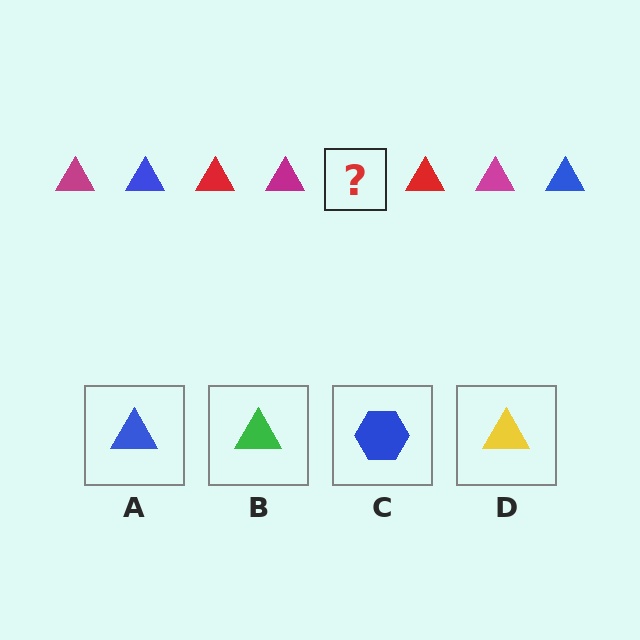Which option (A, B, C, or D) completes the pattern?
A.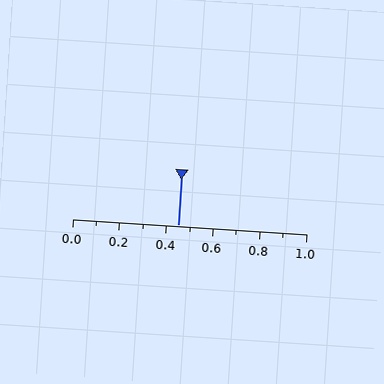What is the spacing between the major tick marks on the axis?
The major ticks are spaced 0.2 apart.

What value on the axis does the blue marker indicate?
The marker indicates approximately 0.45.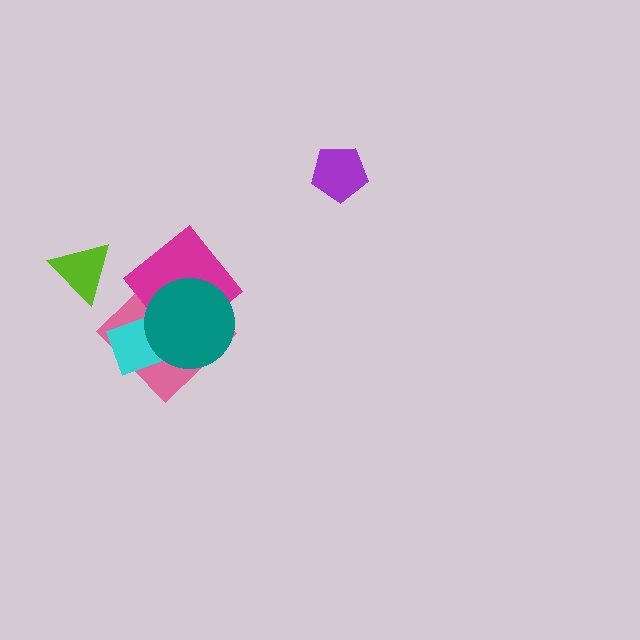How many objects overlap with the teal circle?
3 objects overlap with the teal circle.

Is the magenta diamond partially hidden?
Yes, it is partially covered by another shape.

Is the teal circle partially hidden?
No, no other shape covers it.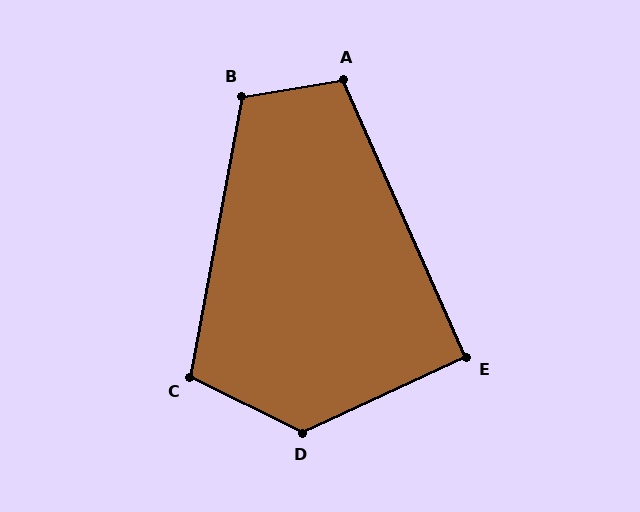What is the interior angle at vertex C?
Approximately 106 degrees (obtuse).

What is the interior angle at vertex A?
Approximately 105 degrees (obtuse).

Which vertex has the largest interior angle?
D, at approximately 129 degrees.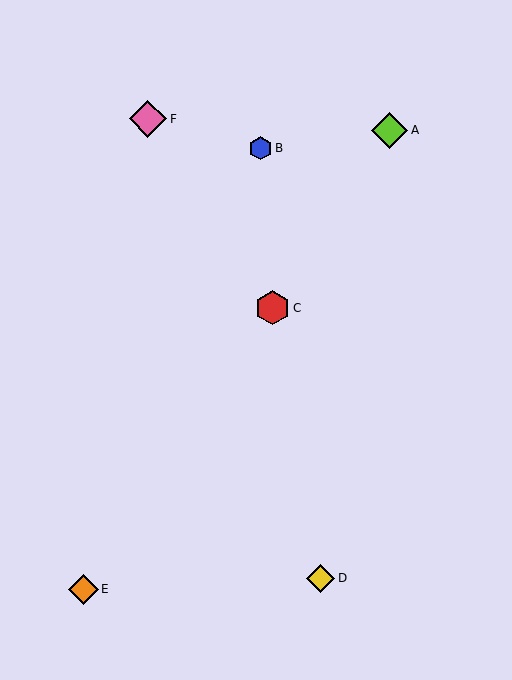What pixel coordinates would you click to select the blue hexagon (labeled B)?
Click at (260, 148) to select the blue hexagon B.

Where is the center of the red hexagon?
The center of the red hexagon is at (273, 308).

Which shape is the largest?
The pink diamond (labeled F) is the largest.